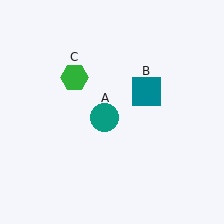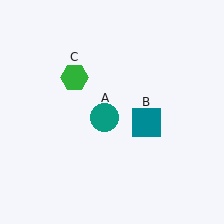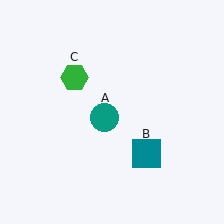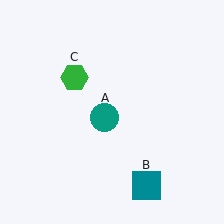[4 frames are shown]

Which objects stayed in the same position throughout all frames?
Teal circle (object A) and green hexagon (object C) remained stationary.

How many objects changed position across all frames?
1 object changed position: teal square (object B).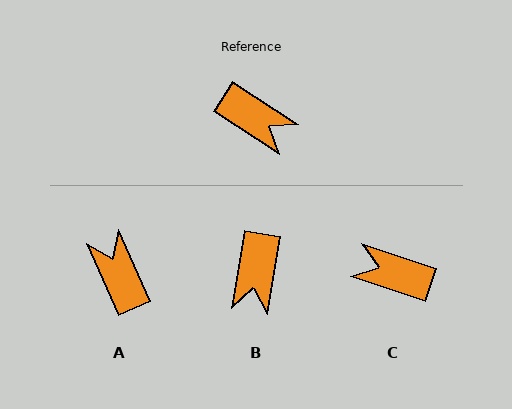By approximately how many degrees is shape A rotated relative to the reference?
Approximately 146 degrees counter-clockwise.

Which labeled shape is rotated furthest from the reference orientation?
C, about 166 degrees away.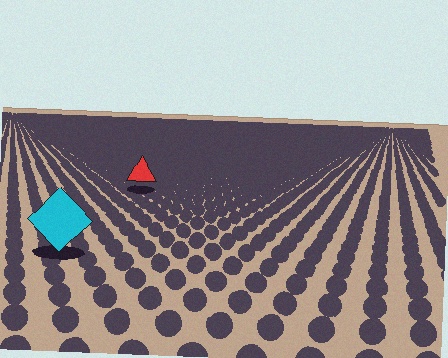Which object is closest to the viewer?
The cyan diamond is closest. The texture marks near it are larger and more spread out.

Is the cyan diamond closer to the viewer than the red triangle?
Yes. The cyan diamond is closer — you can tell from the texture gradient: the ground texture is coarser near it.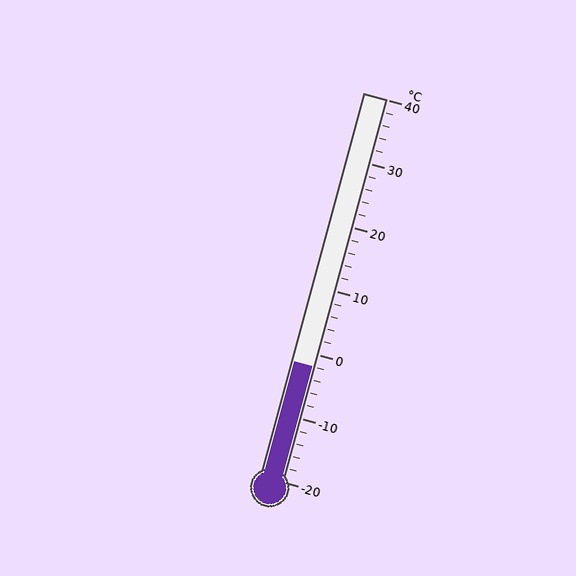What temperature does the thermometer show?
The thermometer shows approximately -2°C.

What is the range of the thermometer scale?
The thermometer scale ranges from -20°C to 40°C.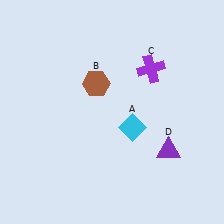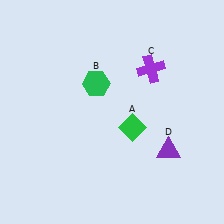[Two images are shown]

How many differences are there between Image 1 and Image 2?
There are 2 differences between the two images.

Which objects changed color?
A changed from cyan to green. B changed from brown to green.